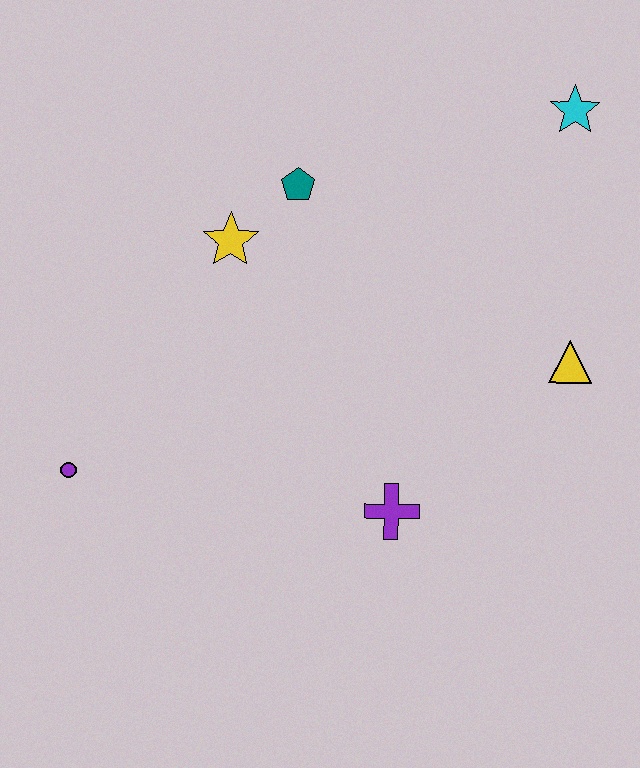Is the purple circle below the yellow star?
Yes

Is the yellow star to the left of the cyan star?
Yes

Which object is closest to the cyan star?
The yellow triangle is closest to the cyan star.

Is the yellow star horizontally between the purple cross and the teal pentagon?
No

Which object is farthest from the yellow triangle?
The purple circle is farthest from the yellow triangle.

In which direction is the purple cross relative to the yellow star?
The purple cross is below the yellow star.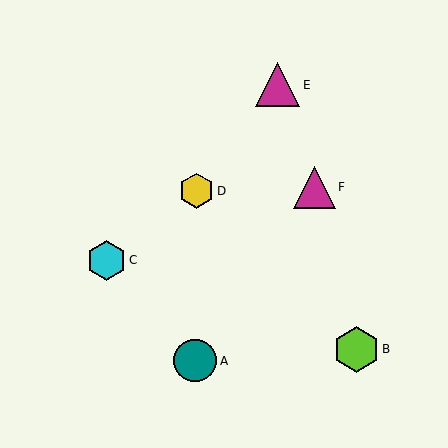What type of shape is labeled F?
Shape F is a magenta triangle.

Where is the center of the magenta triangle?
The center of the magenta triangle is at (278, 85).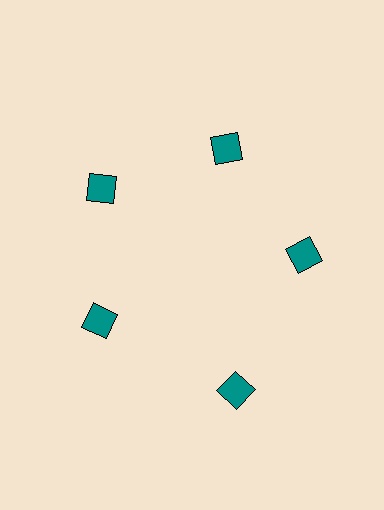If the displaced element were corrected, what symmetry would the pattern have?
It would have 5-fold rotational symmetry — the pattern would map onto itself every 72 degrees.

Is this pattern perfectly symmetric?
No. The 5 teal diamonds are arranged in a ring, but one element near the 5 o'clock position is pushed outward from the center, breaking the 5-fold rotational symmetry.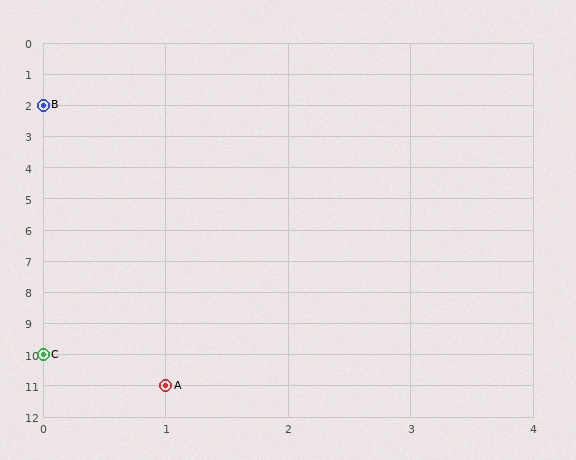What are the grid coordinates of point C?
Point C is at grid coordinates (0, 10).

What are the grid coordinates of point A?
Point A is at grid coordinates (1, 11).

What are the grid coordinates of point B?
Point B is at grid coordinates (0, 2).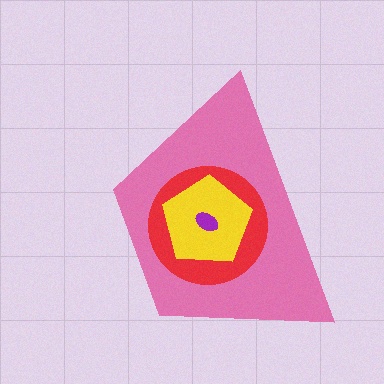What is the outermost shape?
The pink trapezoid.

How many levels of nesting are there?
4.